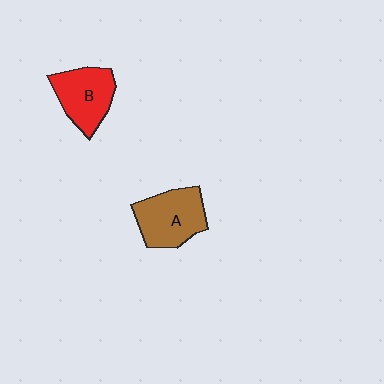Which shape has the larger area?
Shape A (brown).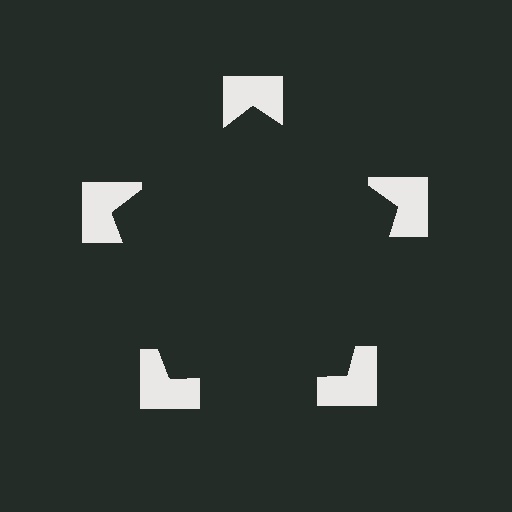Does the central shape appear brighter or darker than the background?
It typically appears slightly darker than the background, even though no actual brightness change is drawn.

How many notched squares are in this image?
There are 5 — one at each vertex of the illusory pentagon.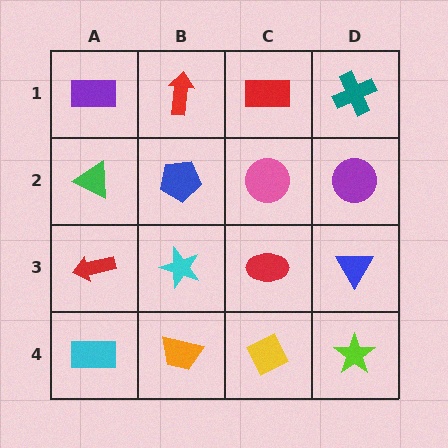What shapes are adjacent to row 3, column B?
A blue pentagon (row 2, column B), an orange trapezoid (row 4, column B), a red arrow (row 3, column A), a red ellipse (row 3, column C).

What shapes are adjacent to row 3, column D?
A purple circle (row 2, column D), a lime star (row 4, column D), a red ellipse (row 3, column C).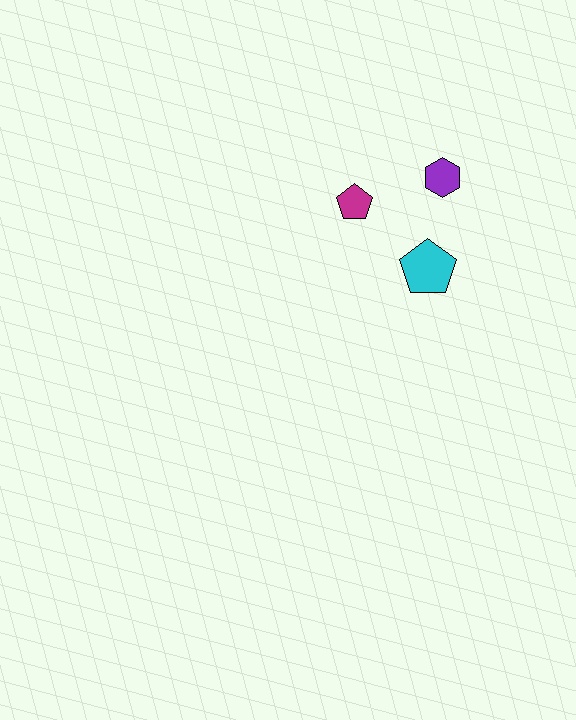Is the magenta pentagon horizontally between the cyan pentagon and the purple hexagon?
No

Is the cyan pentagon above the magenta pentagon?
No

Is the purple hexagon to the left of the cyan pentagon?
No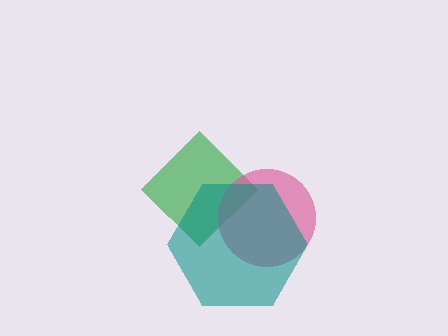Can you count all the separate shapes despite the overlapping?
Yes, there are 3 separate shapes.